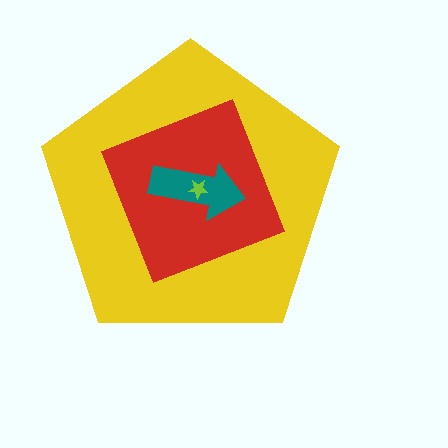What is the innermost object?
The lime star.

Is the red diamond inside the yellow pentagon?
Yes.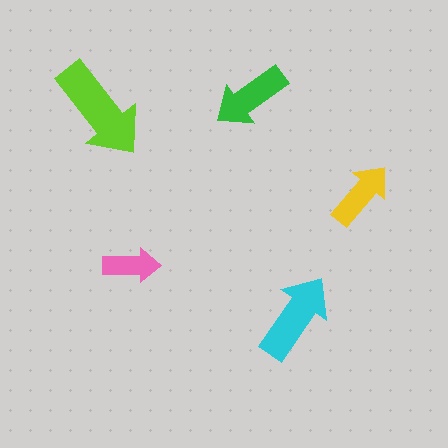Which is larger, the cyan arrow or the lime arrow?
The lime one.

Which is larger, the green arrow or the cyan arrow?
The cyan one.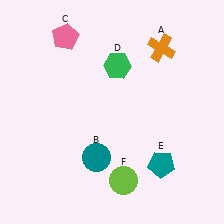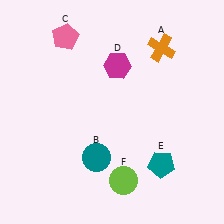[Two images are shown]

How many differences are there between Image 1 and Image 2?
There is 1 difference between the two images.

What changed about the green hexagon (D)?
In Image 1, D is green. In Image 2, it changed to magenta.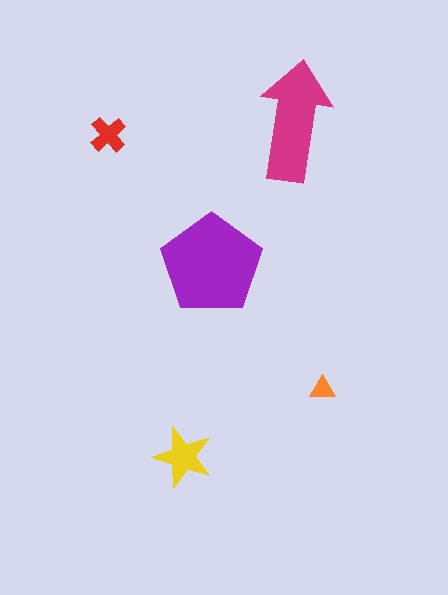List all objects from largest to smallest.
The purple pentagon, the magenta arrow, the yellow star, the red cross, the orange triangle.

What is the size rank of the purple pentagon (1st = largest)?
1st.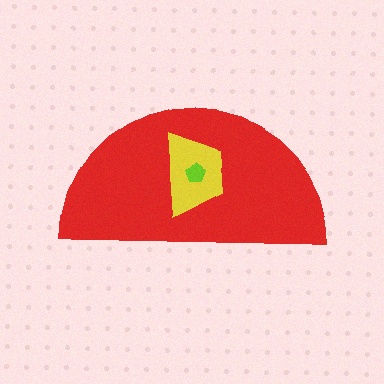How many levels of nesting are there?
3.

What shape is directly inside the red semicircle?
The yellow trapezoid.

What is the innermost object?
The lime pentagon.